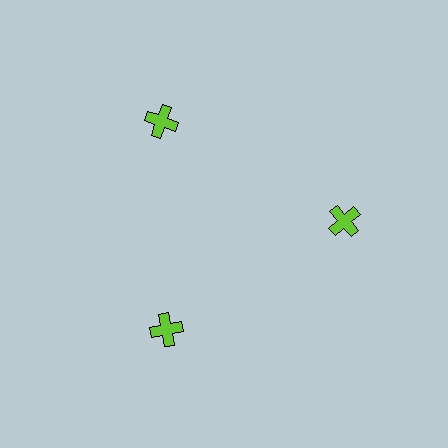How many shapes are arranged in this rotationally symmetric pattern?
There are 3 shapes, arranged in 3 groups of 1.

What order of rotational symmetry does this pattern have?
This pattern has 3-fold rotational symmetry.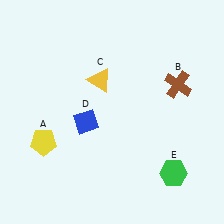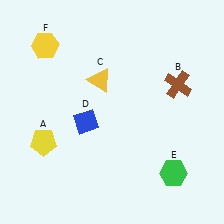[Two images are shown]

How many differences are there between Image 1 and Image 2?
There is 1 difference between the two images.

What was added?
A yellow hexagon (F) was added in Image 2.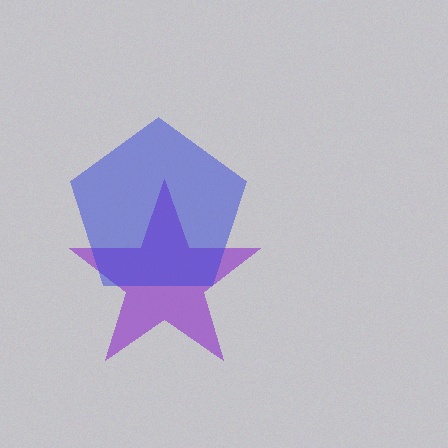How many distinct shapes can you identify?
There are 2 distinct shapes: a purple star, a blue pentagon.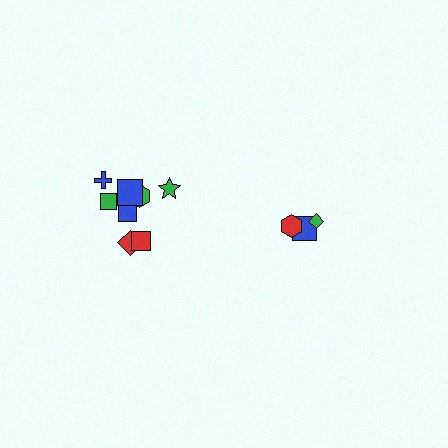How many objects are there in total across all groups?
There are 11 objects.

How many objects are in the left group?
There are 8 objects.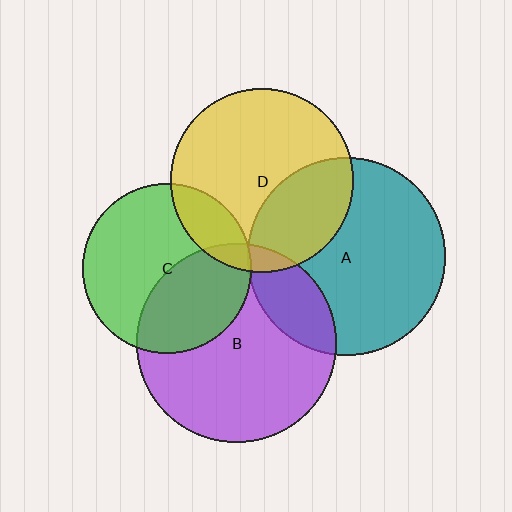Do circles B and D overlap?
Yes.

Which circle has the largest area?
Circle B (purple).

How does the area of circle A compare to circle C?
Approximately 1.4 times.